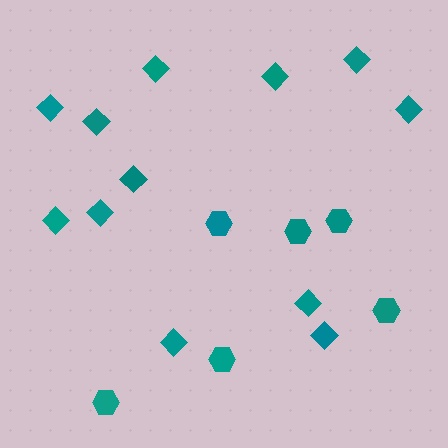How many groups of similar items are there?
There are 2 groups: one group of hexagons (6) and one group of diamonds (12).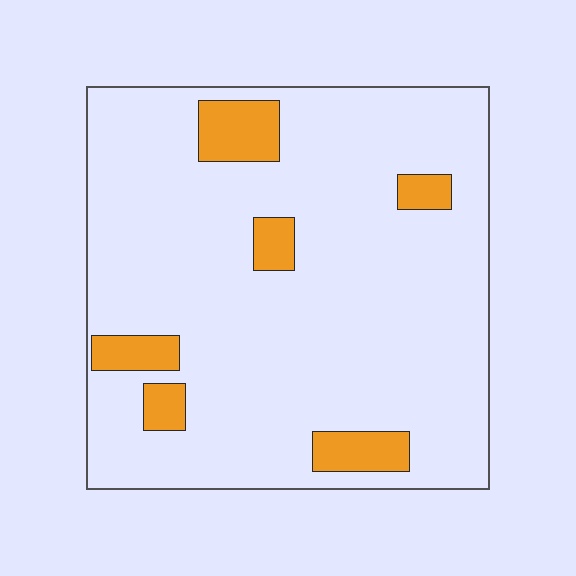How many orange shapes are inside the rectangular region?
6.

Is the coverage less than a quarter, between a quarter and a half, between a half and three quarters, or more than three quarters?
Less than a quarter.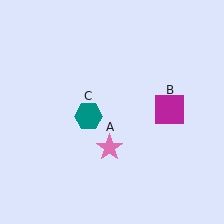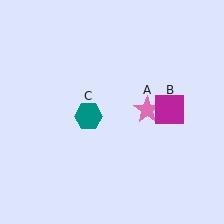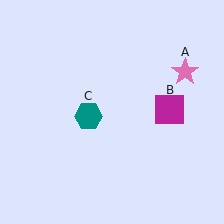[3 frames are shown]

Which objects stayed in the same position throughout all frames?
Magenta square (object B) and teal hexagon (object C) remained stationary.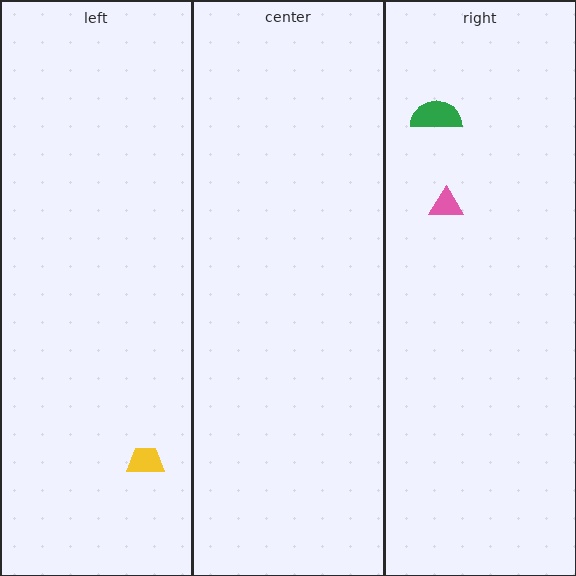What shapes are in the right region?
The green semicircle, the pink triangle.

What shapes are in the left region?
The yellow trapezoid.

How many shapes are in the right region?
2.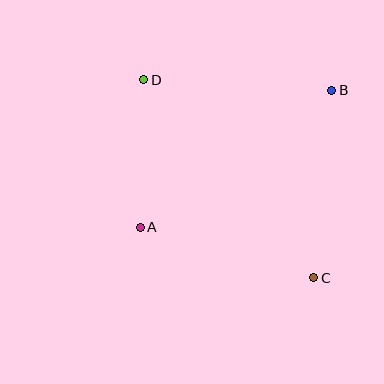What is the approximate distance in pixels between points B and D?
The distance between B and D is approximately 188 pixels.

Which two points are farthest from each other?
Points C and D are farthest from each other.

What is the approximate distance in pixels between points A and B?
The distance between A and B is approximately 235 pixels.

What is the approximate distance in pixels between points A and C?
The distance between A and C is approximately 181 pixels.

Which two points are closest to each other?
Points A and D are closest to each other.